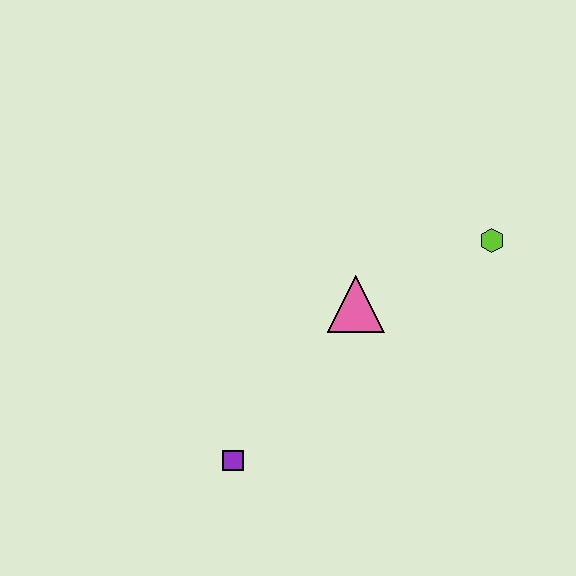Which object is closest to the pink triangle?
The lime hexagon is closest to the pink triangle.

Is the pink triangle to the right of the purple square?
Yes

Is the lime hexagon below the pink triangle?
No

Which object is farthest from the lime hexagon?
The purple square is farthest from the lime hexagon.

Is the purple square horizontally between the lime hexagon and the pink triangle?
No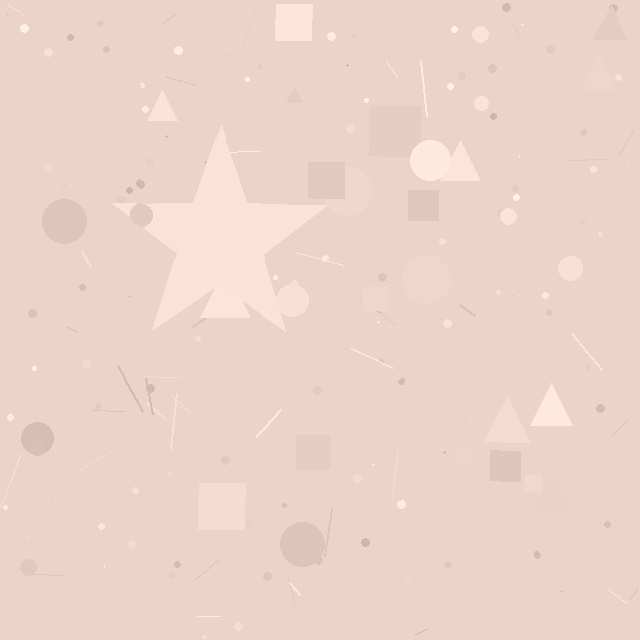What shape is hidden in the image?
A star is hidden in the image.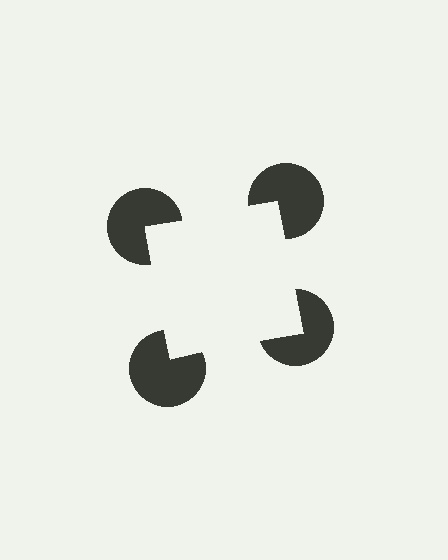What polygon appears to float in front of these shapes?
An illusory square — its edges are inferred from the aligned wedge cuts in the pac-man discs, not physically drawn.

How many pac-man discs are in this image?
There are 4 — one at each vertex of the illusory square.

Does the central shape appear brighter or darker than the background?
It typically appears slightly brighter than the background, even though no actual brightness change is drawn.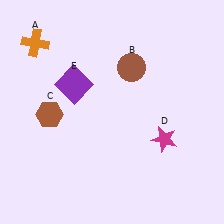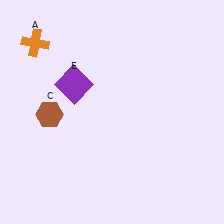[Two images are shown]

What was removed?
The magenta star (D), the brown circle (B) were removed in Image 2.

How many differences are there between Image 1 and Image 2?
There are 2 differences between the two images.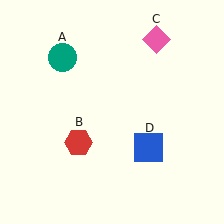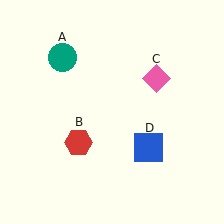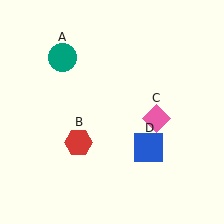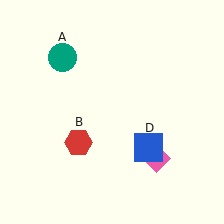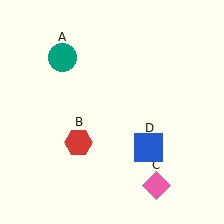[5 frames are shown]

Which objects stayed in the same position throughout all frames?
Teal circle (object A) and red hexagon (object B) and blue square (object D) remained stationary.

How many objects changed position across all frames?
1 object changed position: pink diamond (object C).